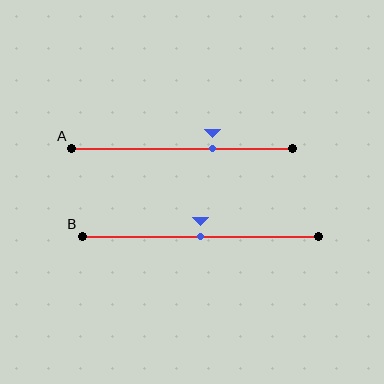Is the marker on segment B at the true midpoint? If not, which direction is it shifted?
Yes, the marker on segment B is at the true midpoint.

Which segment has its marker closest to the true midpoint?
Segment B has its marker closest to the true midpoint.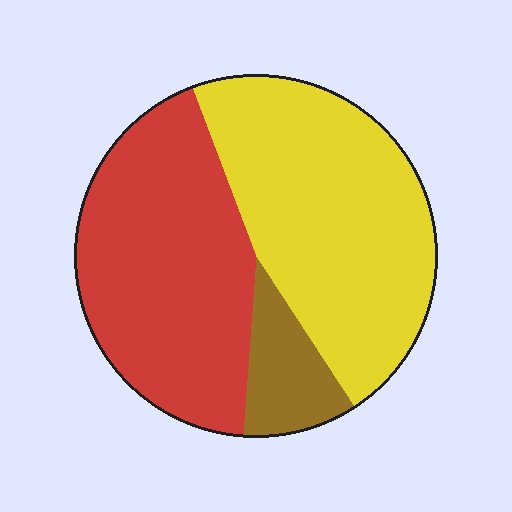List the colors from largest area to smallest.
From largest to smallest: yellow, red, brown.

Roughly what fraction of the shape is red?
Red covers 43% of the shape.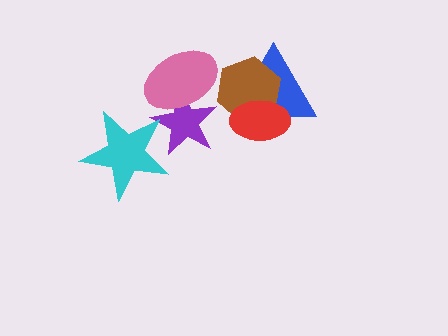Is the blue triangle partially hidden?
Yes, it is partially covered by another shape.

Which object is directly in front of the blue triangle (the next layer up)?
The brown hexagon is directly in front of the blue triangle.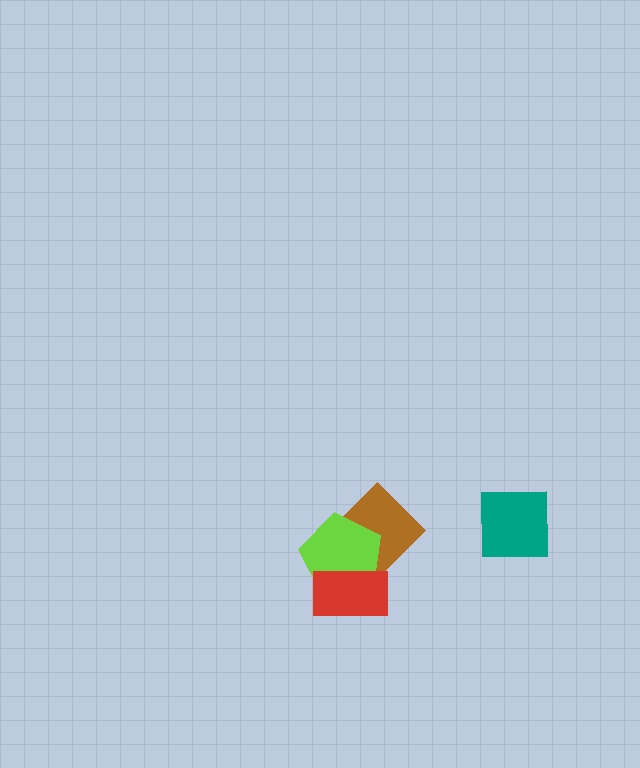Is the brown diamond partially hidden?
Yes, it is partially covered by another shape.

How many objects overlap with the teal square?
0 objects overlap with the teal square.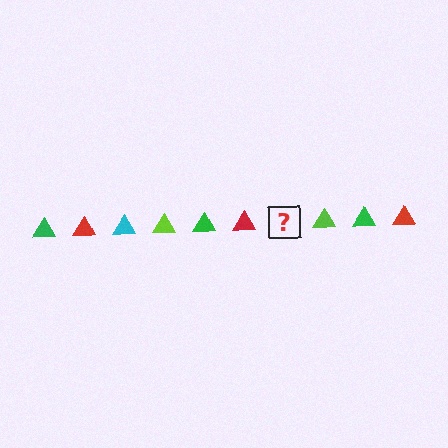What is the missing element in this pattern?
The missing element is a cyan triangle.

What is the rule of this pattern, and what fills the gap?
The rule is that the pattern cycles through green, red, cyan, lime triangles. The gap should be filled with a cyan triangle.